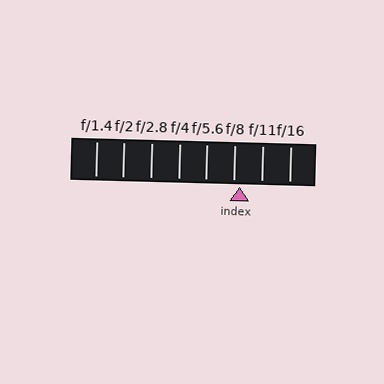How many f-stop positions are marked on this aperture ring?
There are 8 f-stop positions marked.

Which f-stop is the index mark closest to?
The index mark is closest to f/8.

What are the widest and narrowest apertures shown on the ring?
The widest aperture shown is f/1.4 and the narrowest is f/16.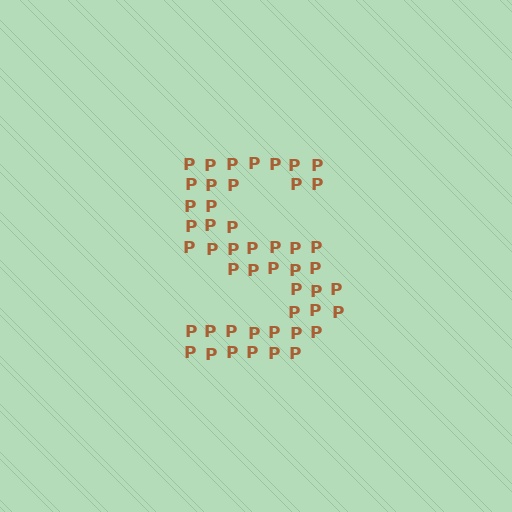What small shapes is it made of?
It is made of small letter P's.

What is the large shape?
The large shape is the letter S.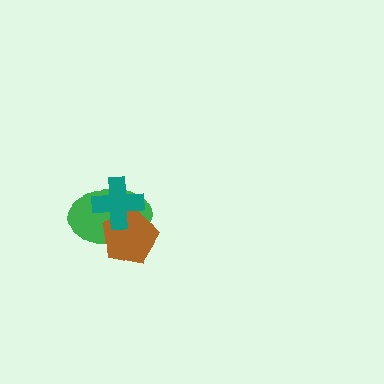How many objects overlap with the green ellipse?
2 objects overlap with the green ellipse.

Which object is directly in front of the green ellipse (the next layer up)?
The brown pentagon is directly in front of the green ellipse.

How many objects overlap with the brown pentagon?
2 objects overlap with the brown pentagon.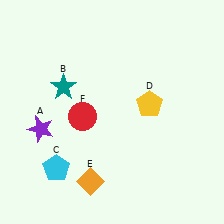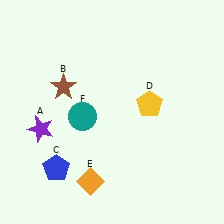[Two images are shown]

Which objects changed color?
B changed from teal to brown. C changed from cyan to blue. F changed from red to teal.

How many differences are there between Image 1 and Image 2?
There are 3 differences between the two images.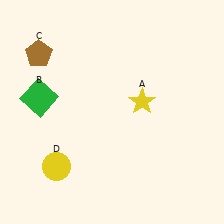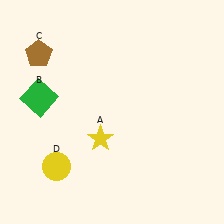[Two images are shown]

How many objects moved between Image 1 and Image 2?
1 object moved between the two images.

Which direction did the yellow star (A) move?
The yellow star (A) moved left.